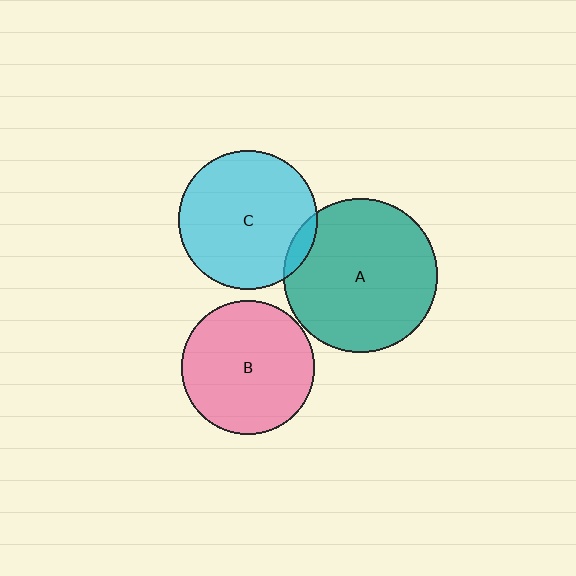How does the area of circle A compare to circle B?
Approximately 1.3 times.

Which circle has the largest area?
Circle A (teal).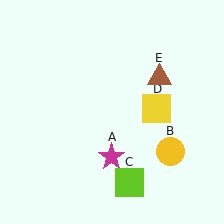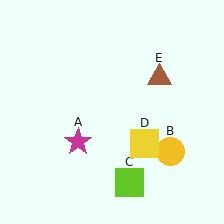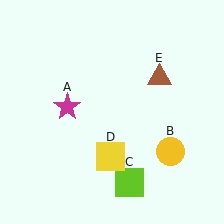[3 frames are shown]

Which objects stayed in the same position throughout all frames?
Yellow circle (object B) and lime square (object C) and brown triangle (object E) remained stationary.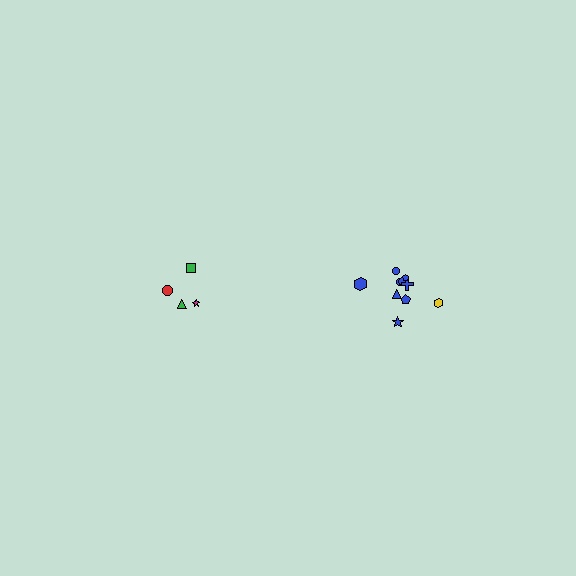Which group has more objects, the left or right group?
The right group.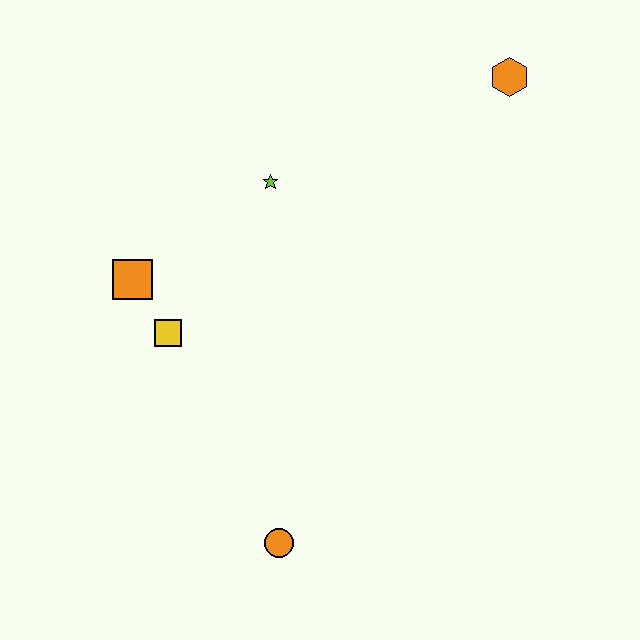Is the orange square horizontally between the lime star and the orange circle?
No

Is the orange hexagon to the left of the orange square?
No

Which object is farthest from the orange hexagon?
The orange circle is farthest from the orange hexagon.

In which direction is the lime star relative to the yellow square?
The lime star is above the yellow square.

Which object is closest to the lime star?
The orange square is closest to the lime star.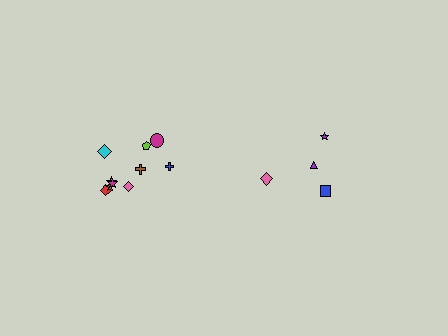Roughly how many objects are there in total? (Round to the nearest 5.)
Roughly 15 objects in total.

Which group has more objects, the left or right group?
The left group.